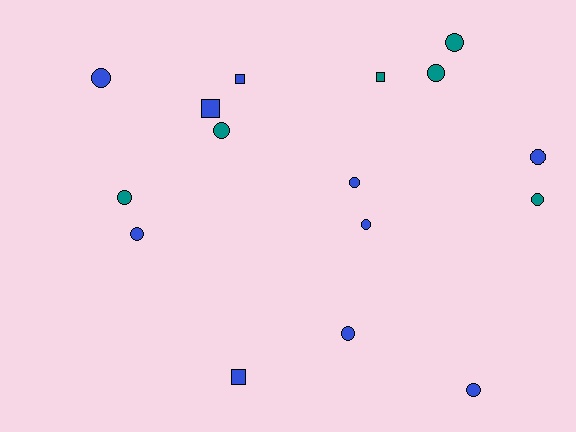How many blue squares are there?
There are 3 blue squares.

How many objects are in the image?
There are 16 objects.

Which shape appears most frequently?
Circle, with 12 objects.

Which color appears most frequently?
Blue, with 10 objects.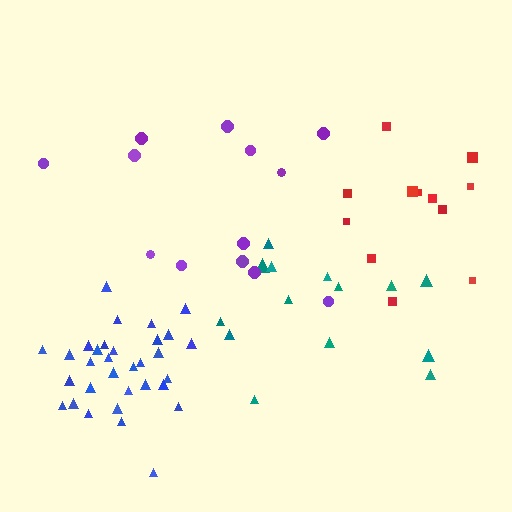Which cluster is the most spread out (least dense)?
Purple.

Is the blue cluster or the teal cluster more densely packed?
Blue.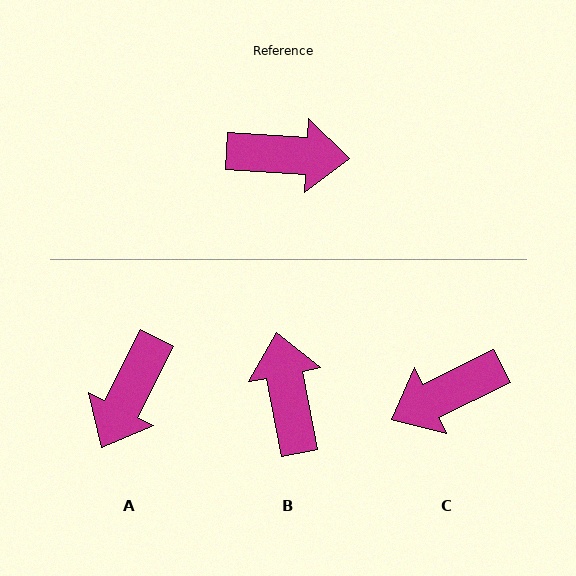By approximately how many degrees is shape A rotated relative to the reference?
Approximately 114 degrees clockwise.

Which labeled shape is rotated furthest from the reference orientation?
C, about 151 degrees away.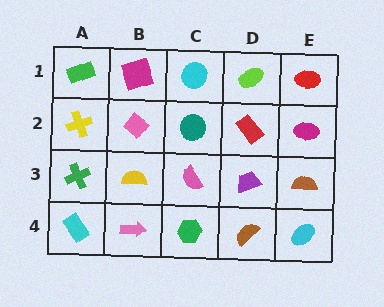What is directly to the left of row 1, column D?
A cyan circle.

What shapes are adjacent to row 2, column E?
A red ellipse (row 1, column E), a brown semicircle (row 3, column E), a red rectangle (row 2, column D).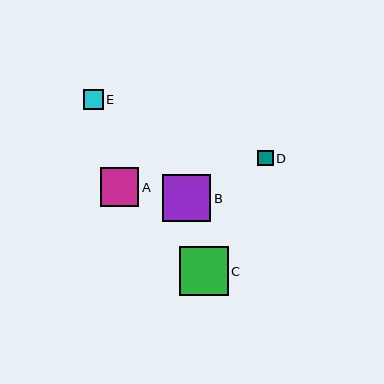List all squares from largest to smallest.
From largest to smallest: C, B, A, E, D.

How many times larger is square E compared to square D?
Square E is approximately 1.3 times the size of square D.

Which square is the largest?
Square C is the largest with a size of approximately 49 pixels.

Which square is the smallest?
Square D is the smallest with a size of approximately 15 pixels.